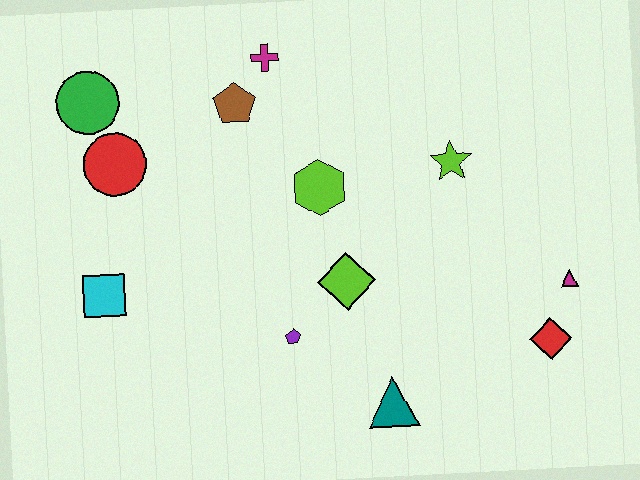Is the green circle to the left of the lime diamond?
Yes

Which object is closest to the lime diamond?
The purple pentagon is closest to the lime diamond.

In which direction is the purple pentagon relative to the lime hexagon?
The purple pentagon is below the lime hexagon.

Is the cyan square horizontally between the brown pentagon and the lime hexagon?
No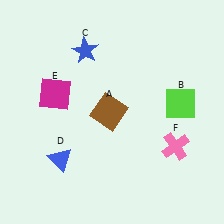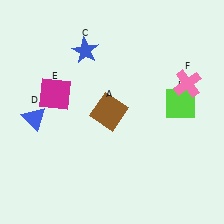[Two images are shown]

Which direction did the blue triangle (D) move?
The blue triangle (D) moved up.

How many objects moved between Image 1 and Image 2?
2 objects moved between the two images.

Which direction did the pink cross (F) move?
The pink cross (F) moved up.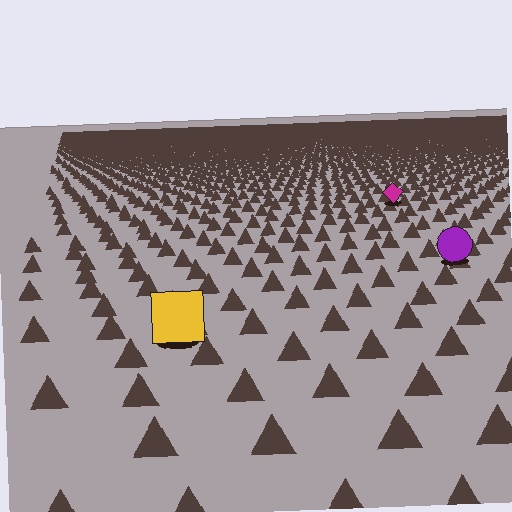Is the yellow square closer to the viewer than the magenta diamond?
Yes. The yellow square is closer — you can tell from the texture gradient: the ground texture is coarser near it.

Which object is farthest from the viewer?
The magenta diamond is farthest from the viewer. It appears smaller and the ground texture around it is denser.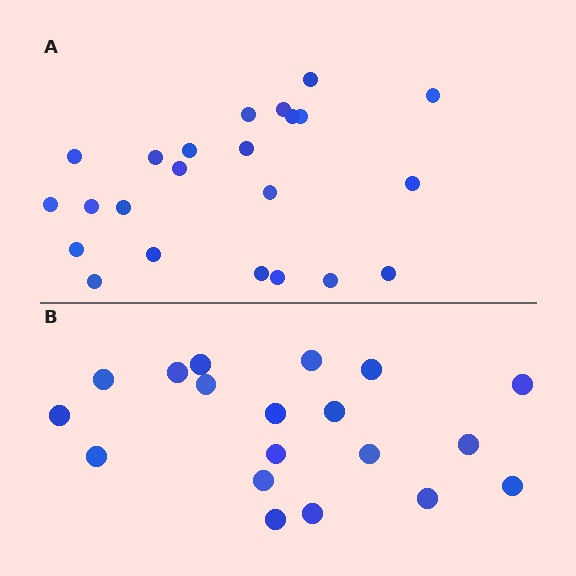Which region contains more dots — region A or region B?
Region A (the top region) has more dots.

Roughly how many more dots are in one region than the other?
Region A has about 4 more dots than region B.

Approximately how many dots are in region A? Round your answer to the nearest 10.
About 20 dots. (The exact count is 23, which rounds to 20.)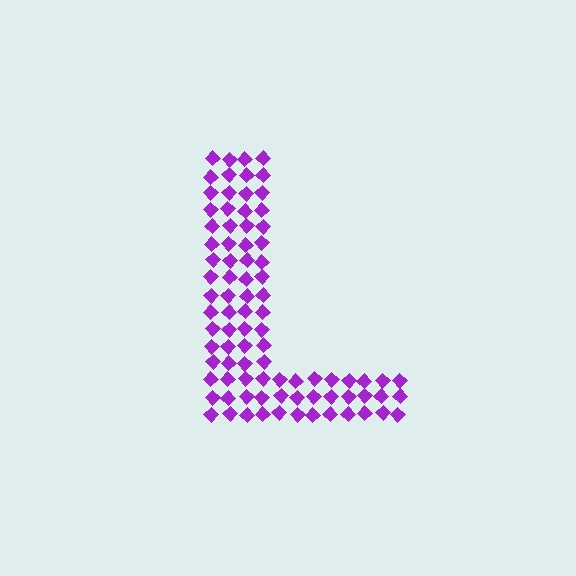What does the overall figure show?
The overall figure shows the letter L.